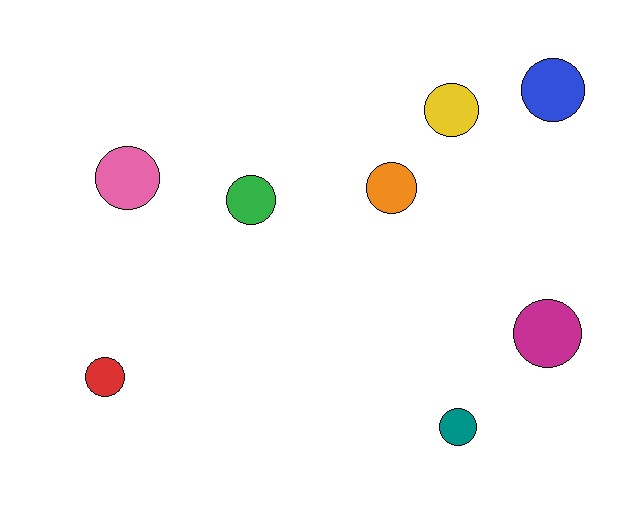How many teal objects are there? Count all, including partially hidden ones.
There is 1 teal object.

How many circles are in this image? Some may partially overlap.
There are 8 circles.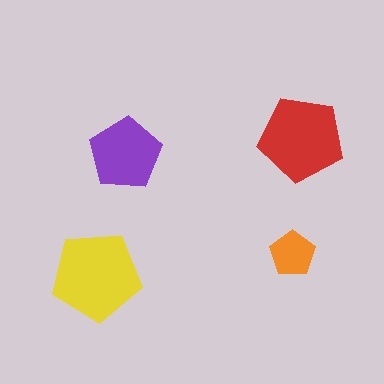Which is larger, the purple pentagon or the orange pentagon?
The purple one.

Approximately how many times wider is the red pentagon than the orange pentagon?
About 2 times wider.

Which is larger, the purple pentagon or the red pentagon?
The red one.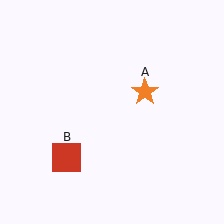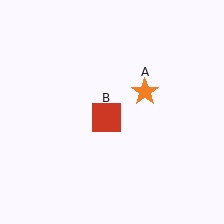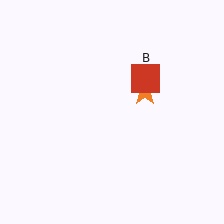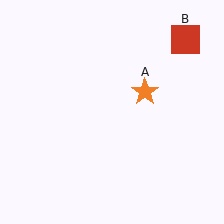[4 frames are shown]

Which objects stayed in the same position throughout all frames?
Orange star (object A) remained stationary.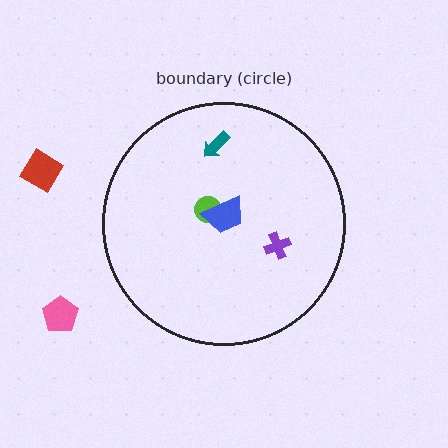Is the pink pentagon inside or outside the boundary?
Outside.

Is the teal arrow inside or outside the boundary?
Inside.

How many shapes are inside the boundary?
4 inside, 2 outside.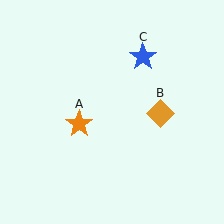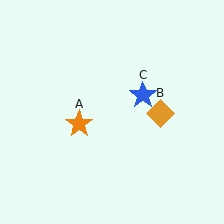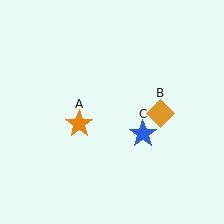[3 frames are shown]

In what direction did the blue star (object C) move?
The blue star (object C) moved down.